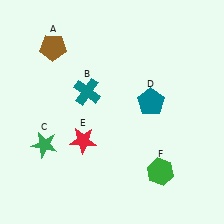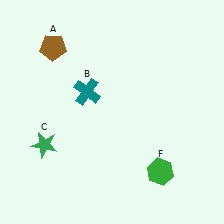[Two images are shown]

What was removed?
The red star (E), the teal pentagon (D) were removed in Image 2.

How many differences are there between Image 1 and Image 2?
There are 2 differences between the two images.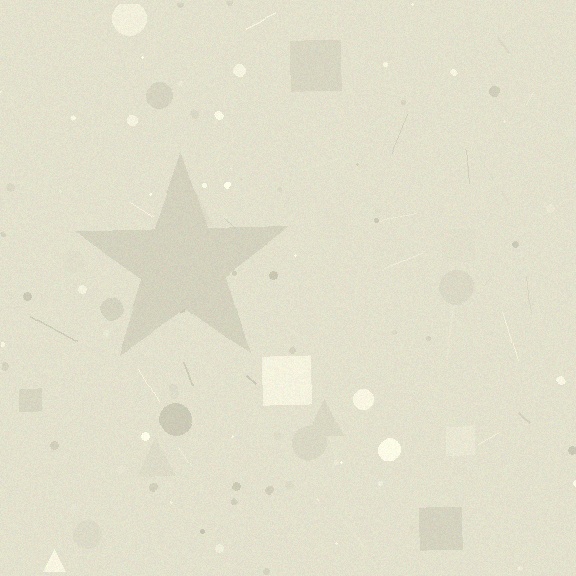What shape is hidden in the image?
A star is hidden in the image.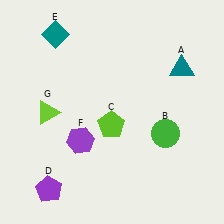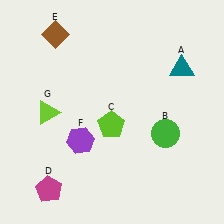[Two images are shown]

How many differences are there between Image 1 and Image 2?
There are 2 differences between the two images.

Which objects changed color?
D changed from purple to magenta. E changed from teal to brown.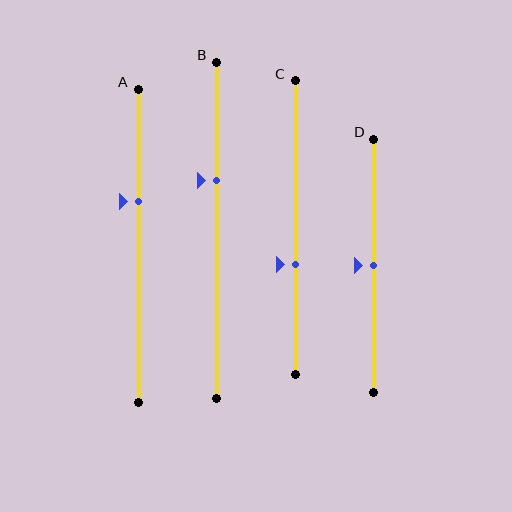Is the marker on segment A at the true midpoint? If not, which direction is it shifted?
No, the marker on segment A is shifted upward by about 14% of the segment length.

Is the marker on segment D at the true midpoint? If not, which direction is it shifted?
Yes, the marker on segment D is at the true midpoint.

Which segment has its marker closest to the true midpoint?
Segment D has its marker closest to the true midpoint.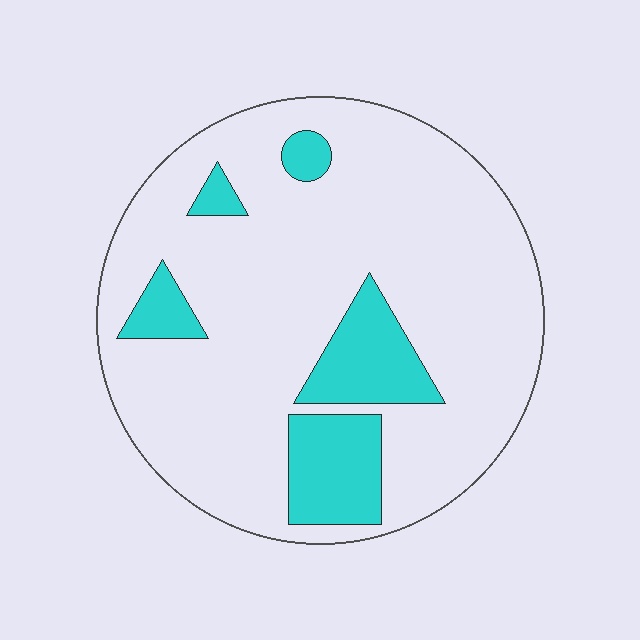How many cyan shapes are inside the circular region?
5.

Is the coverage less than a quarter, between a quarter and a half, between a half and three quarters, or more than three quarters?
Less than a quarter.